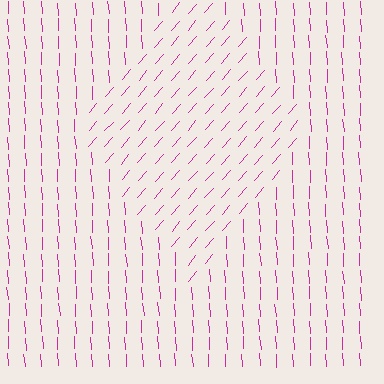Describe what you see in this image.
The image is filled with small magenta line segments. A diamond region in the image has lines oriented differently from the surrounding lines, creating a visible texture boundary.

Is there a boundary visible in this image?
Yes, there is a texture boundary formed by a change in line orientation.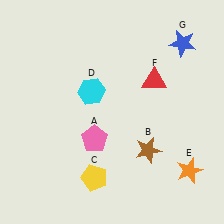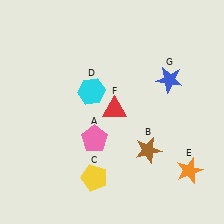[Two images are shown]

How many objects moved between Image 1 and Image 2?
2 objects moved between the two images.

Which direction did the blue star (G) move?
The blue star (G) moved down.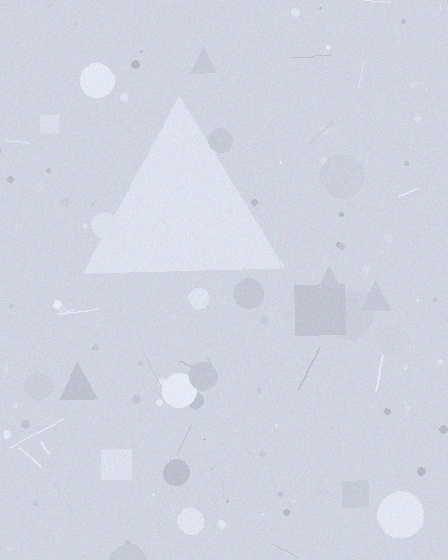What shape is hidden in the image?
A triangle is hidden in the image.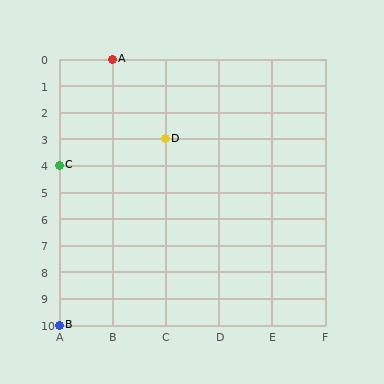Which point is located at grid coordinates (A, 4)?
Point C is at (A, 4).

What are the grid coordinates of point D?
Point D is at grid coordinates (C, 3).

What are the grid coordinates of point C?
Point C is at grid coordinates (A, 4).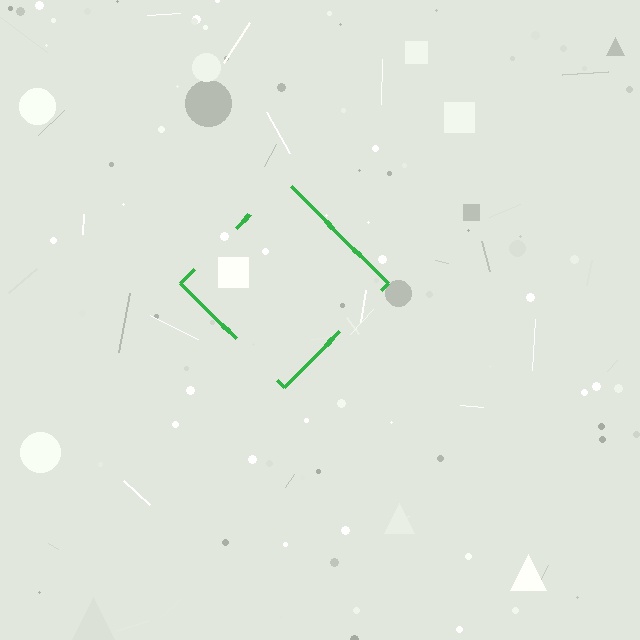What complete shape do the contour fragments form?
The contour fragments form a diamond.